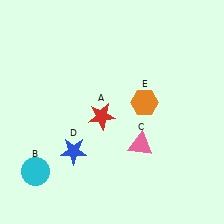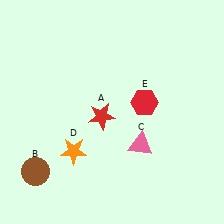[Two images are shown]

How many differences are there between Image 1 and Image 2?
There are 3 differences between the two images.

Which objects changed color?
B changed from cyan to brown. D changed from blue to orange. E changed from orange to red.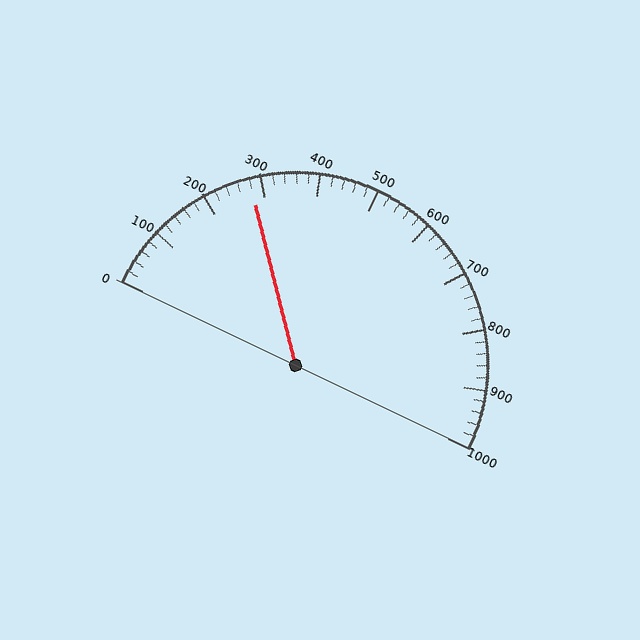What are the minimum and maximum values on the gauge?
The gauge ranges from 0 to 1000.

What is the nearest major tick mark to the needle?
The nearest major tick mark is 300.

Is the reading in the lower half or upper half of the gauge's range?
The reading is in the lower half of the range (0 to 1000).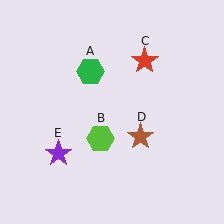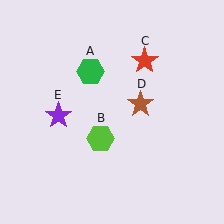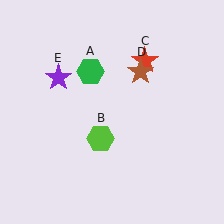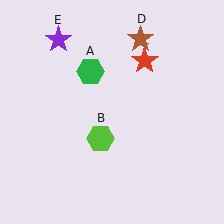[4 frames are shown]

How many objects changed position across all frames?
2 objects changed position: brown star (object D), purple star (object E).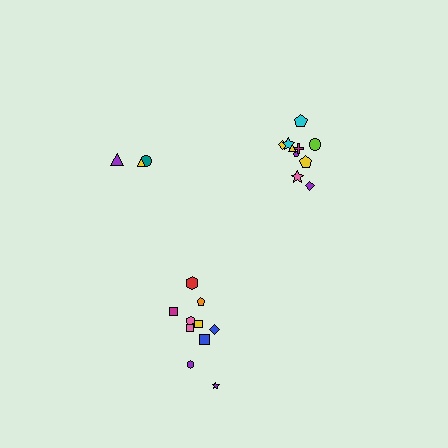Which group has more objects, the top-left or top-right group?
The top-right group.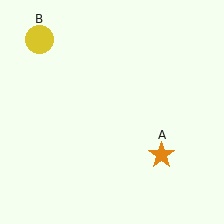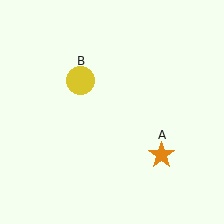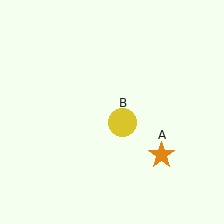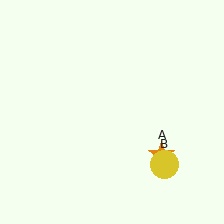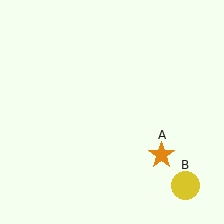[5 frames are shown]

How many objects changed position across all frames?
1 object changed position: yellow circle (object B).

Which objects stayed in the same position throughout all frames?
Orange star (object A) remained stationary.